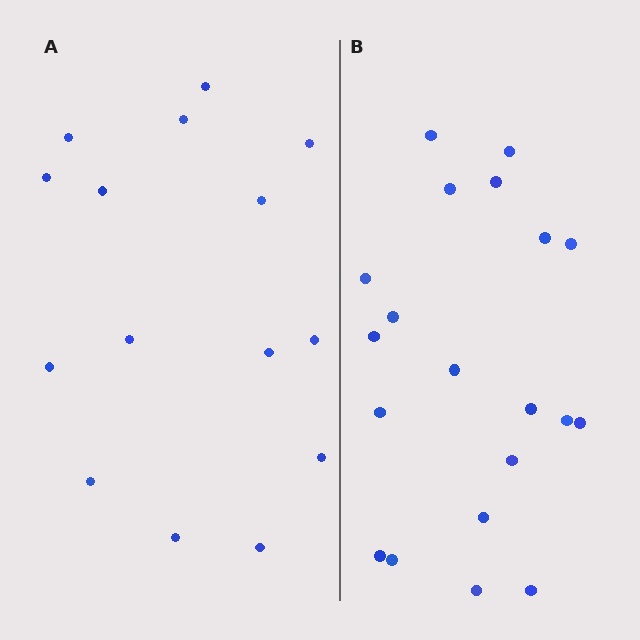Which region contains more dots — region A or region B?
Region B (the right region) has more dots.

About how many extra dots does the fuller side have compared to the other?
Region B has about 5 more dots than region A.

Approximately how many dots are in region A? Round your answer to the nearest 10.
About 20 dots. (The exact count is 15, which rounds to 20.)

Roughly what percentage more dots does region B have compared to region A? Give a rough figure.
About 35% more.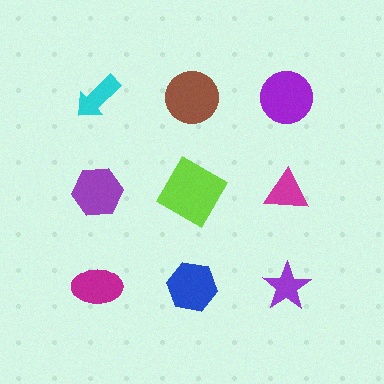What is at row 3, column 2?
A blue hexagon.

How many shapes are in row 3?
3 shapes.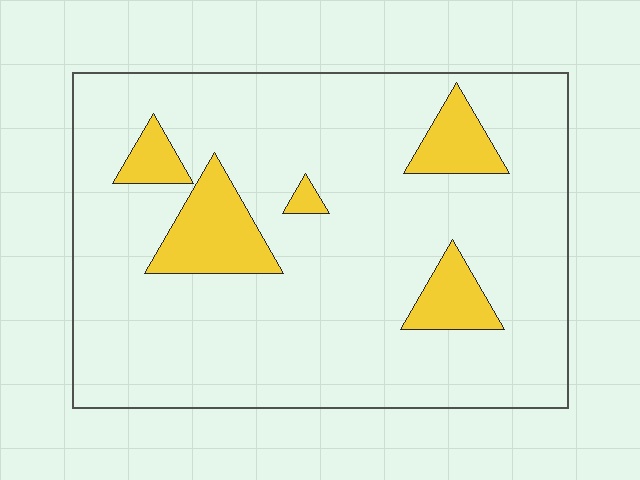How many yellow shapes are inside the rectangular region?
5.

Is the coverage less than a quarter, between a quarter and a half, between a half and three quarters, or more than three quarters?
Less than a quarter.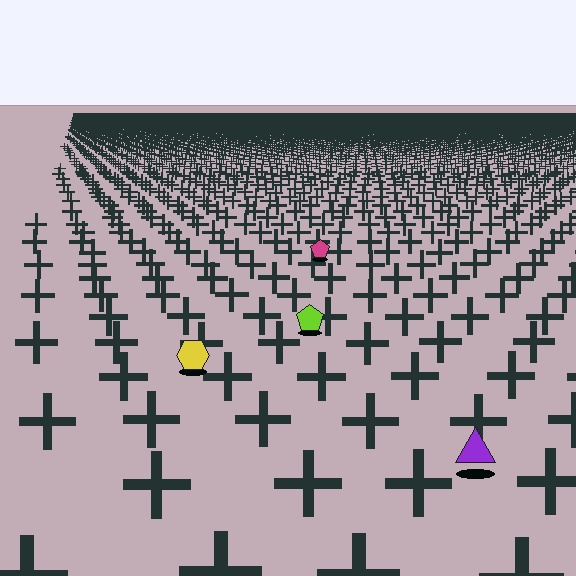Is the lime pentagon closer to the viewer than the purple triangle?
No. The purple triangle is closer — you can tell from the texture gradient: the ground texture is coarser near it.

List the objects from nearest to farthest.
From nearest to farthest: the purple triangle, the yellow hexagon, the lime pentagon, the magenta pentagon.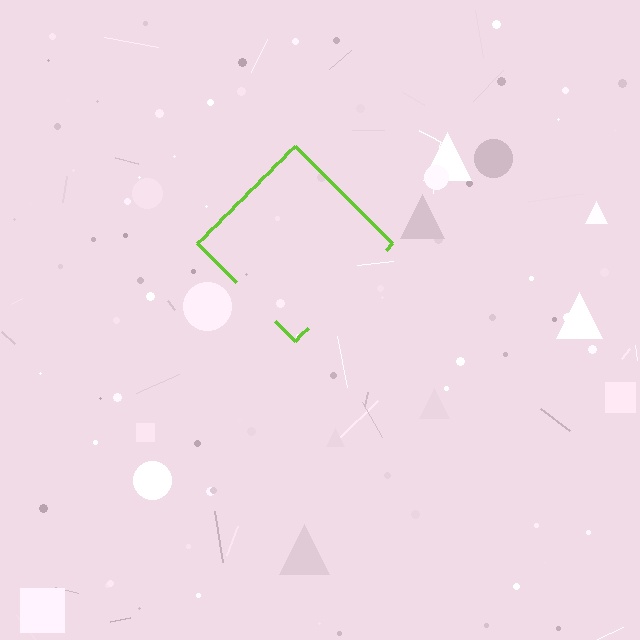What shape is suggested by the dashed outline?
The dashed outline suggests a diamond.